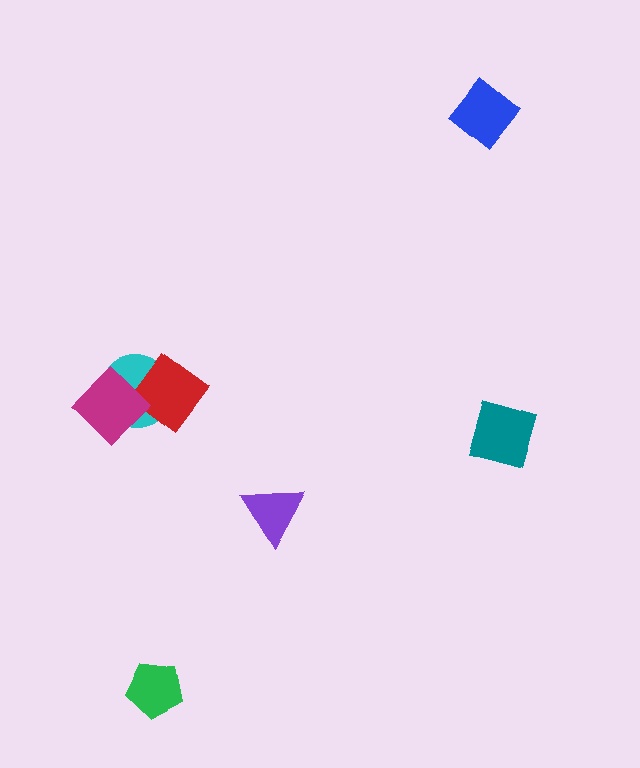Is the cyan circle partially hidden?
Yes, it is partially covered by another shape.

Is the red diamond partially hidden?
Yes, it is partially covered by another shape.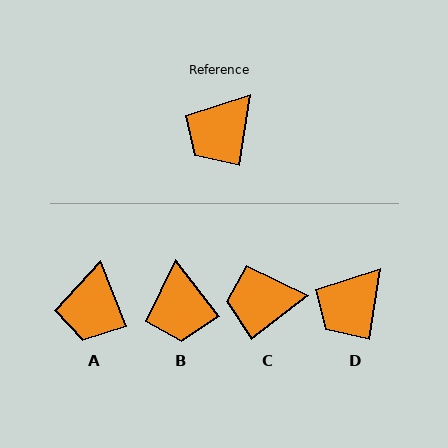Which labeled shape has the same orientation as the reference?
D.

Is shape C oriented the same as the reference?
No, it is off by about 44 degrees.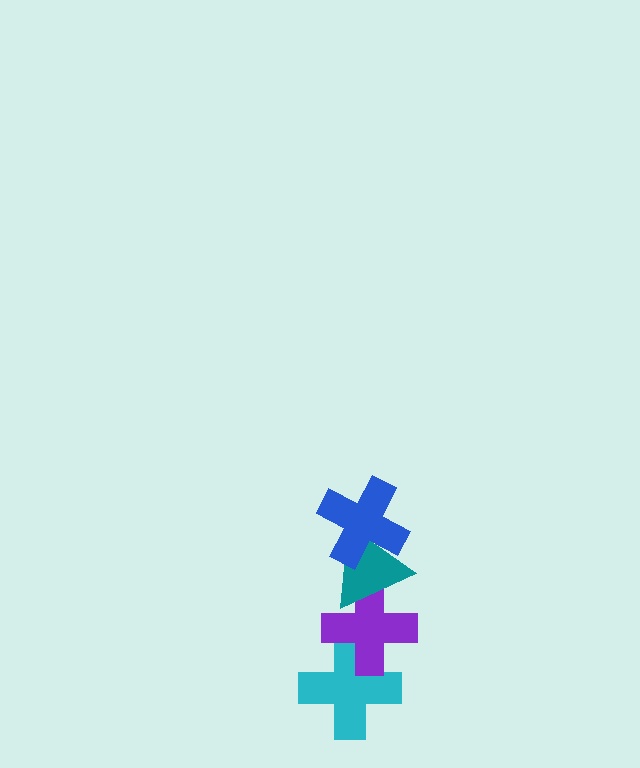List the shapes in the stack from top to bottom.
From top to bottom: the blue cross, the teal triangle, the purple cross, the cyan cross.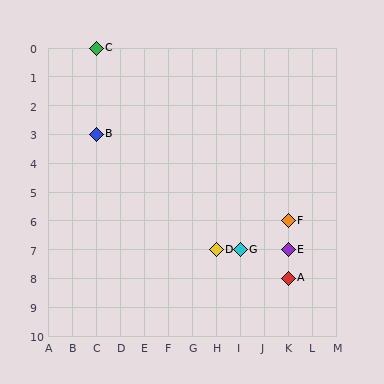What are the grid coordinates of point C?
Point C is at grid coordinates (C, 0).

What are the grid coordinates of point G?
Point G is at grid coordinates (I, 7).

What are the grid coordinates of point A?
Point A is at grid coordinates (K, 8).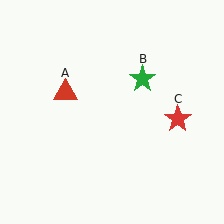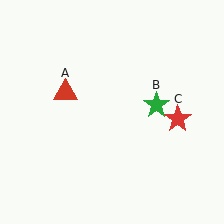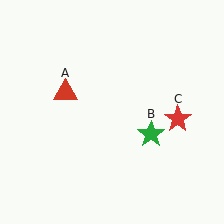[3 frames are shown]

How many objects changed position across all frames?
1 object changed position: green star (object B).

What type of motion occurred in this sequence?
The green star (object B) rotated clockwise around the center of the scene.